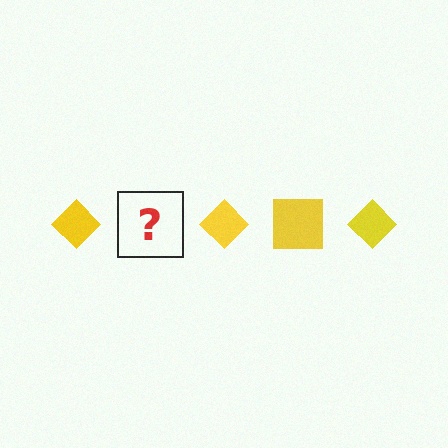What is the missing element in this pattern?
The missing element is a yellow square.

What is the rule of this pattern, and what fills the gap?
The rule is that the pattern cycles through diamond, square shapes in yellow. The gap should be filled with a yellow square.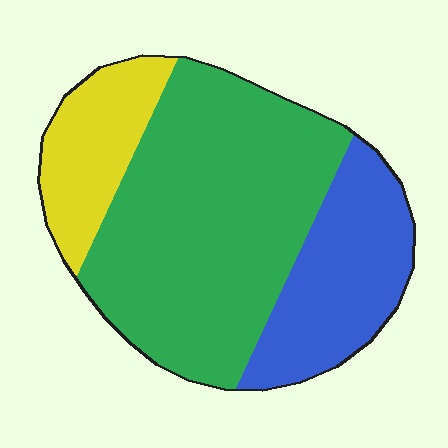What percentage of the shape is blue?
Blue takes up between a sixth and a third of the shape.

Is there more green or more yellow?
Green.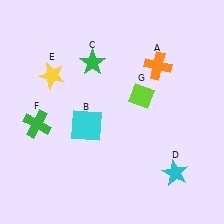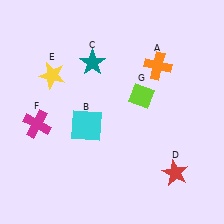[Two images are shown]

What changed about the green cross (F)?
In Image 1, F is green. In Image 2, it changed to magenta.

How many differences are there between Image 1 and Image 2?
There are 3 differences between the two images.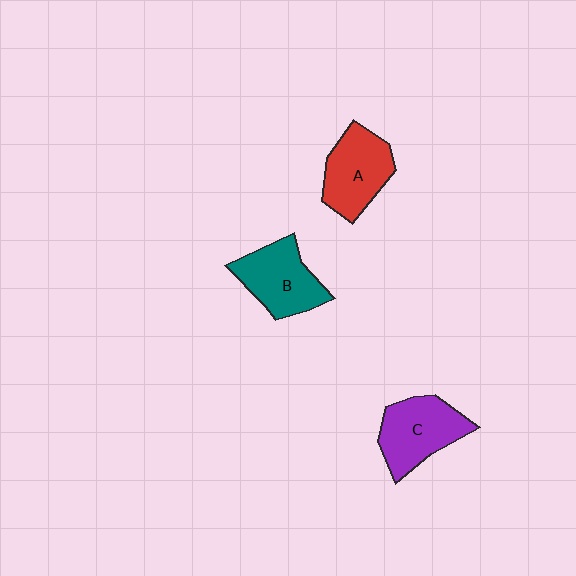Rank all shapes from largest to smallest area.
From largest to smallest: C (purple), A (red), B (teal).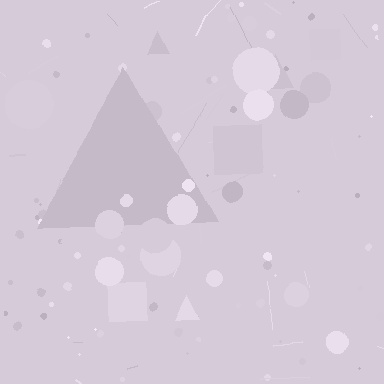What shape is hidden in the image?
A triangle is hidden in the image.